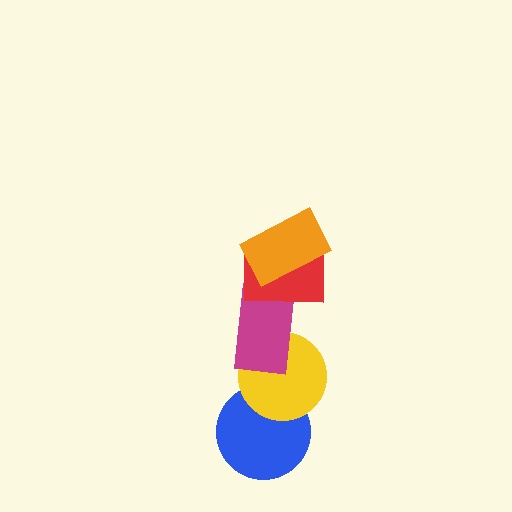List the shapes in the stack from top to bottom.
From top to bottom: the orange rectangle, the red rectangle, the magenta rectangle, the yellow circle, the blue circle.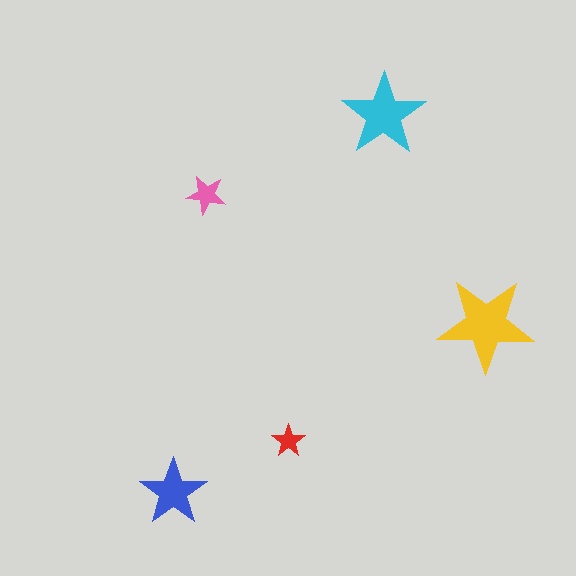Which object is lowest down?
The blue star is bottommost.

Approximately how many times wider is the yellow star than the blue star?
About 1.5 times wider.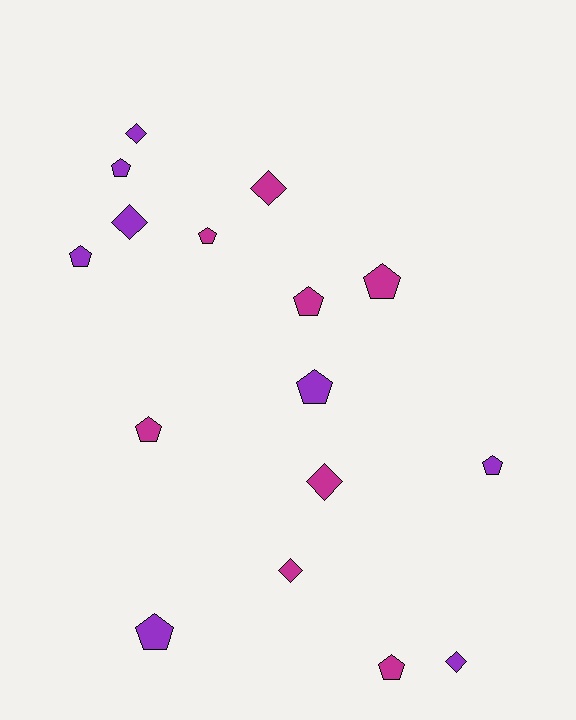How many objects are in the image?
There are 16 objects.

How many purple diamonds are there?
There are 3 purple diamonds.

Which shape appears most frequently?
Pentagon, with 10 objects.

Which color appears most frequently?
Purple, with 8 objects.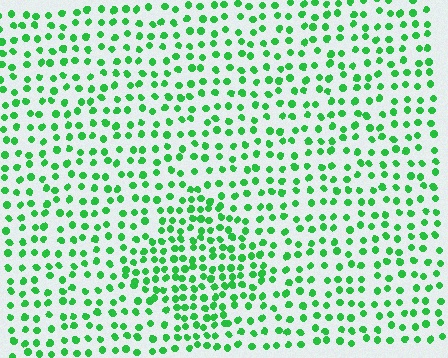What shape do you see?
I see a diamond.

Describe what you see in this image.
The image contains small green elements arranged at two different densities. A diamond-shaped region is visible where the elements are more densely packed than the surrounding area.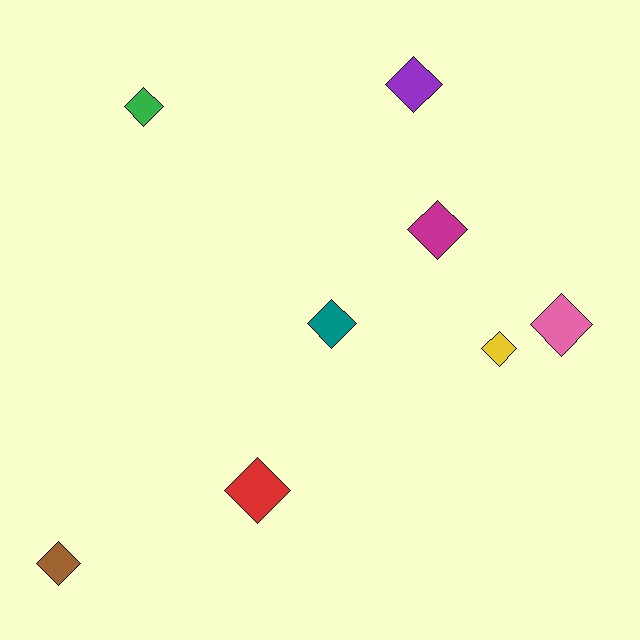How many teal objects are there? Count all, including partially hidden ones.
There is 1 teal object.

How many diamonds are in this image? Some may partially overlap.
There are 8 diamonds.